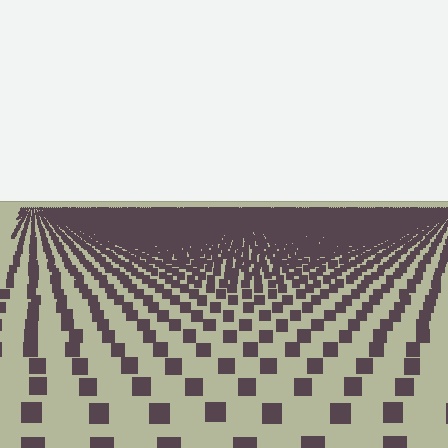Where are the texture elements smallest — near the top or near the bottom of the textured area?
Near the top.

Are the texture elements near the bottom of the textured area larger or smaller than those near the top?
Larger. Near the bottom, elements are closer to the viewer and appear at a bigger on-screen size.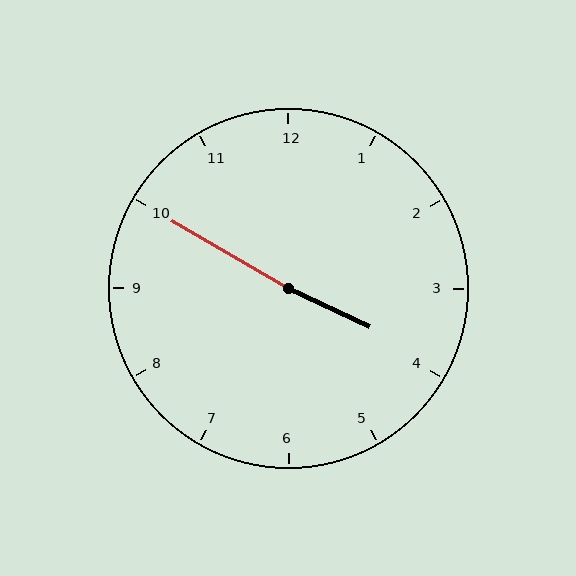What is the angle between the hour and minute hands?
Approximately 175 degrees.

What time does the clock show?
3:50.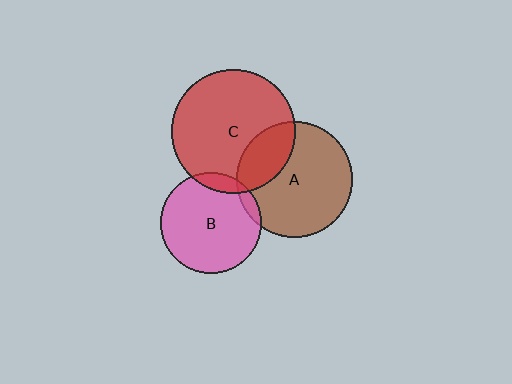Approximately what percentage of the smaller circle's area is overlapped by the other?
Approximately 10%.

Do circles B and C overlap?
Yes.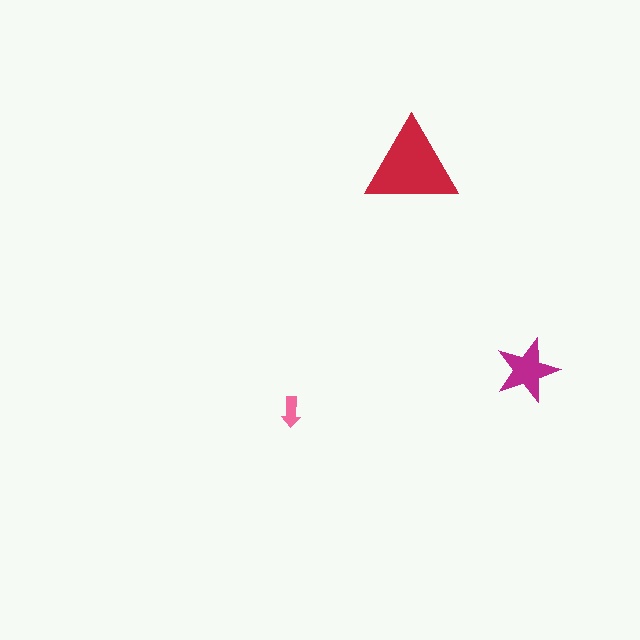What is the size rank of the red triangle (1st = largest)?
1st.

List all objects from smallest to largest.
The pink arrow, the magenta star, the red triangle.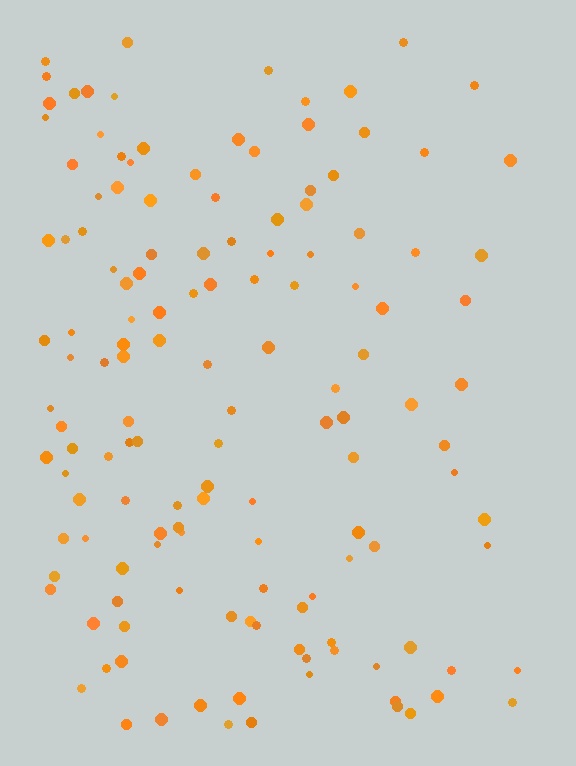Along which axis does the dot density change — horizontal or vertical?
Horizontal.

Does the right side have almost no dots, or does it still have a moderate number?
Still a moderate number, just noticeably fewer than the left.